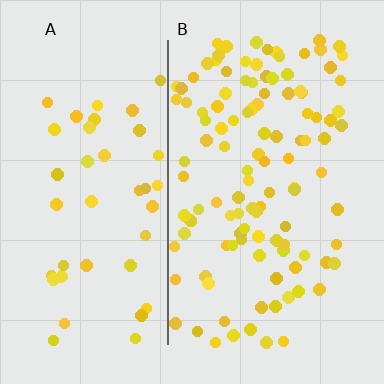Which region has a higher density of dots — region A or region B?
B (the right).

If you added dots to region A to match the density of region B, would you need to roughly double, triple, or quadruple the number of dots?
Approximately triple.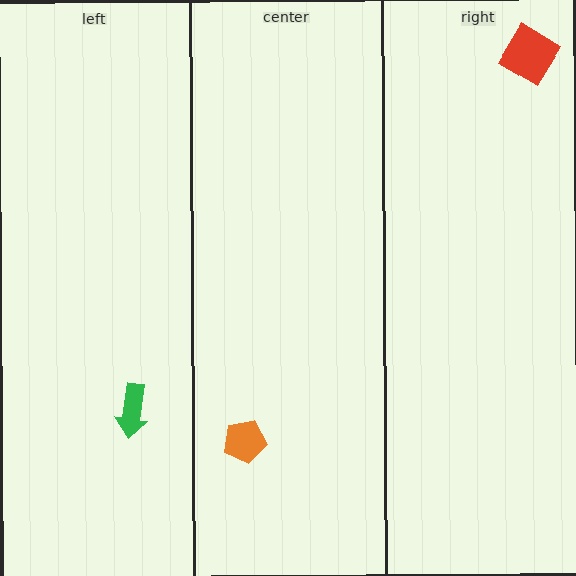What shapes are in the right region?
The red diamond.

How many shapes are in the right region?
1.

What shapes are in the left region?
The green arrow.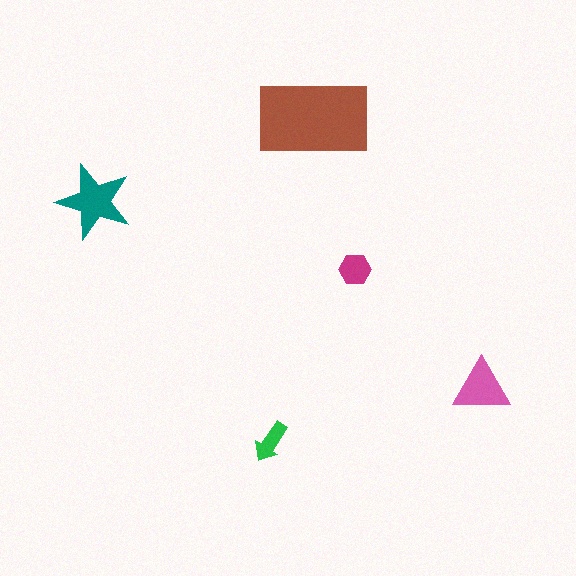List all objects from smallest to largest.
The green arrow, the magenta hexagon, the pink triangle, the teal star, the brown rectangle.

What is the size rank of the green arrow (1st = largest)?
5th.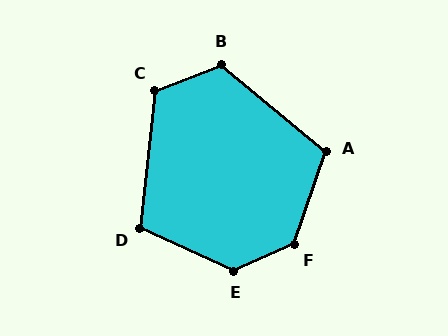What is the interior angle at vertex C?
Approximately 118 degrees (obtuse).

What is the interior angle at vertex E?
Approximately 131 degrees (obtuse).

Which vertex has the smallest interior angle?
D, at approximately 108 degrees.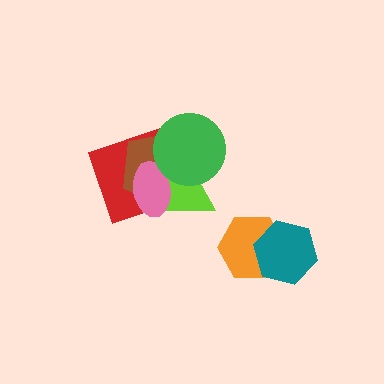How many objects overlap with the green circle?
4 objects overlap with the green circle.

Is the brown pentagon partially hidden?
Yes, it is partially covered by another shape.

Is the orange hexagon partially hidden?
Yes, it is partially covered by another shape.